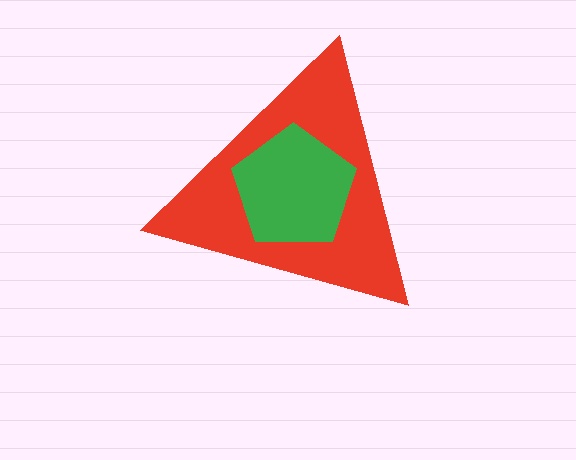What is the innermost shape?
The green pentagon.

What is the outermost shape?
The red triangle.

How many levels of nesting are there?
2.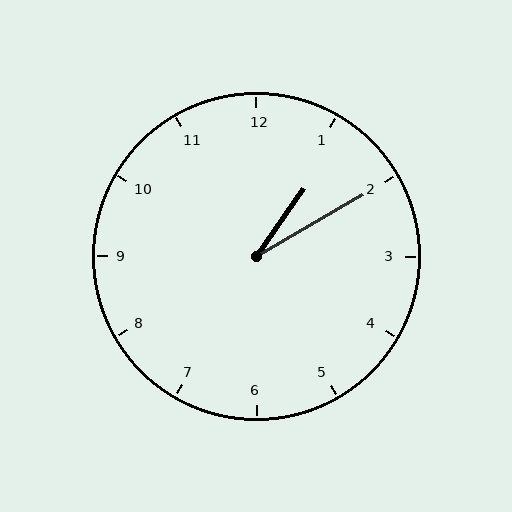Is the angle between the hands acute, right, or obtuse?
It is acute.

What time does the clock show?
1:10.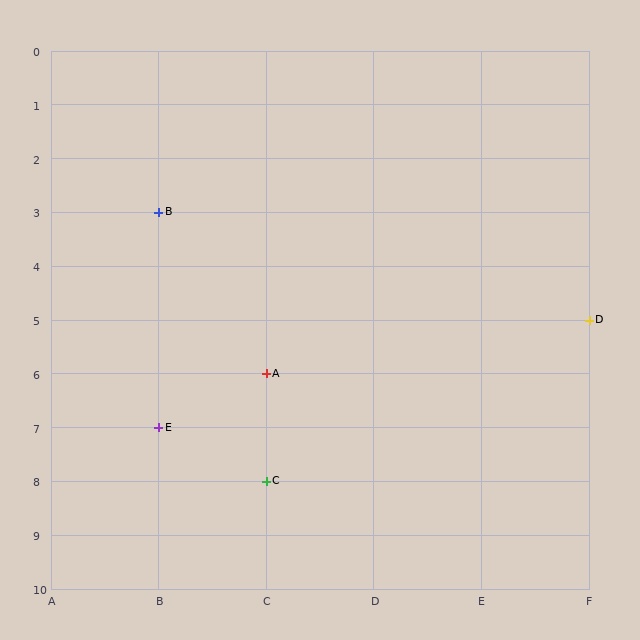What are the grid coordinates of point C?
Point C is at grid coordinates (C, 8).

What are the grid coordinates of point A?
Point A is at grid coordinates (C, 6).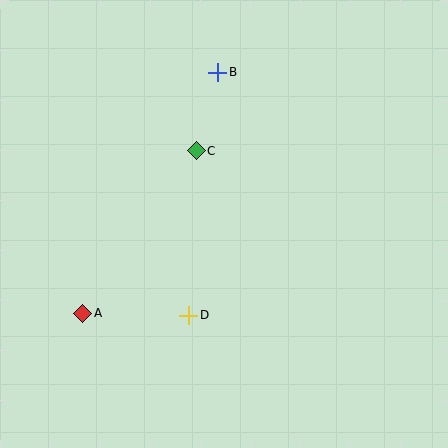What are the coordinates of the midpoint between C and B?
The midpoint between C and B is at (207, 112).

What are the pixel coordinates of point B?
Point B is at (218, 72).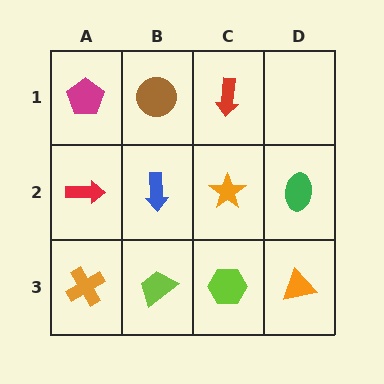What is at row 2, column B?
A blue arrow.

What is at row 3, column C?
A lime hexagon.